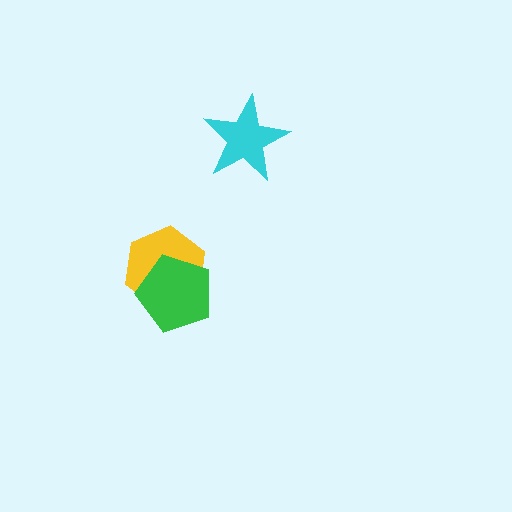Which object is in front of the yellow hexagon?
The green pentagon is in front of the yellow hexagon.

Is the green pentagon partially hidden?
No, no other shape covers it.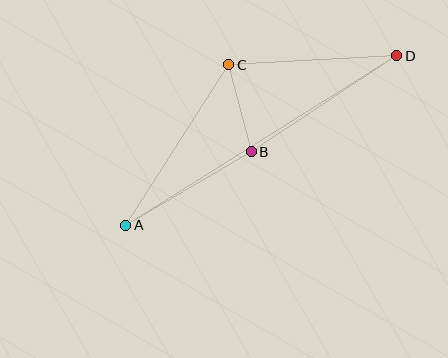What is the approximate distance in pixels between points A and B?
The distance between A and B is approximately 145 pixels.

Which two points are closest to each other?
Points B and C are closest to each other.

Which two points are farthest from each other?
Points A and D are farthest from each other.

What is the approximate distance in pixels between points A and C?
The distance between A and C is approximately 191 pixels.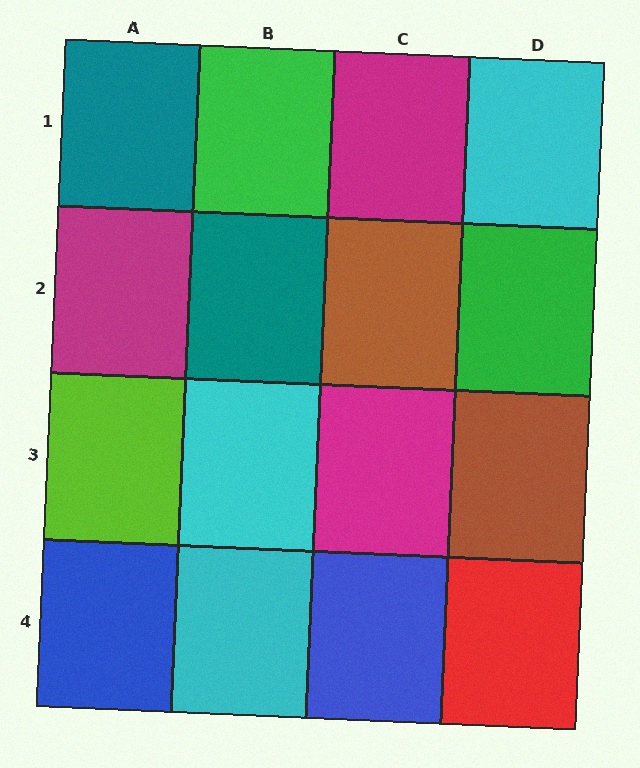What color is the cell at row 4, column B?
Cyan.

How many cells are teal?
2 cells are teal.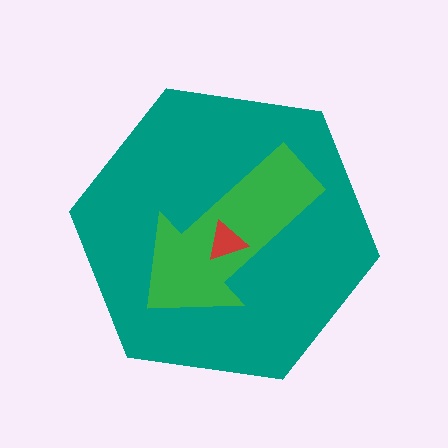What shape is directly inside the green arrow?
The red triangle.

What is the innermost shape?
The red triangle.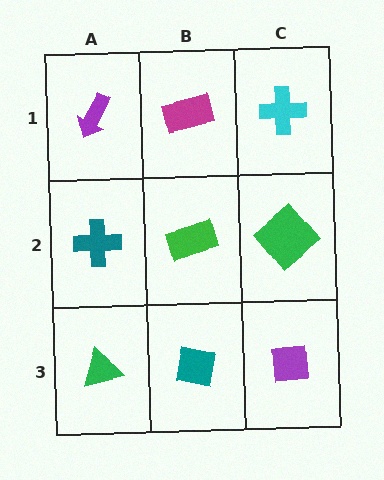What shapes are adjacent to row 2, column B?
A magenta rectangle (row 1, column B), a teal square (row 3, column B), a teal cross (row 2, column A), a green diamond (row 2, column C).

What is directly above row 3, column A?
A teal cross.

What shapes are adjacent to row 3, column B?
A green rectangle (row 2, column B), a green triangle (row 3, column A), a purple square (row 3, column C).